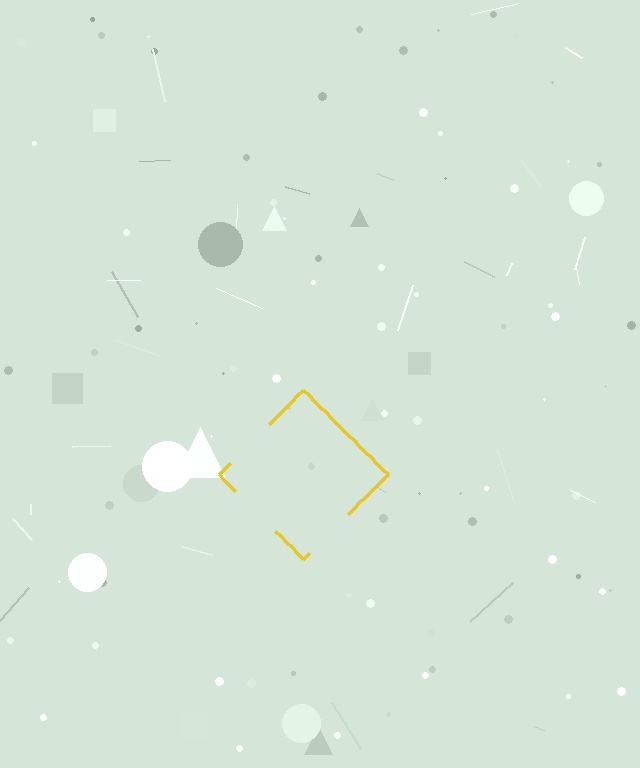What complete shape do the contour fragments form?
The contour fragments form a diamond.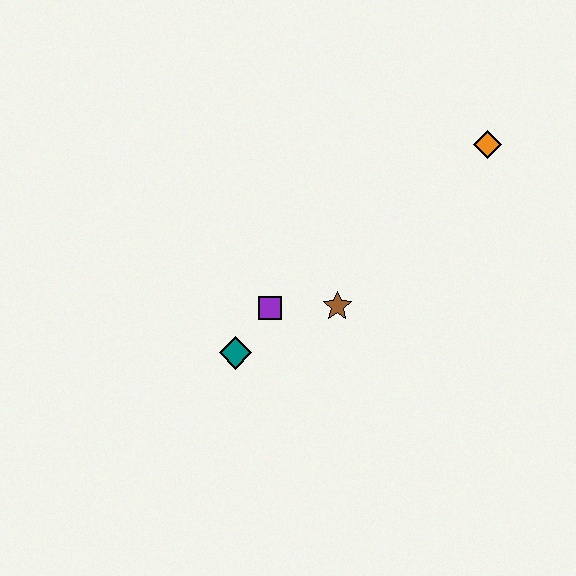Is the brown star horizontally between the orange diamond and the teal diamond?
Yes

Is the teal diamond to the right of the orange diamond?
No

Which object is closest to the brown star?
The purple square is closest to the brown star.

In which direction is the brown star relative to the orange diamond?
The brown star is below the orange diamond.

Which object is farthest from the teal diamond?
The orange diamond is farthest from the teal diamond.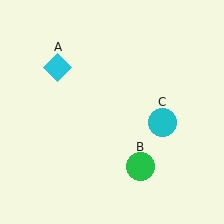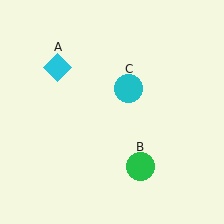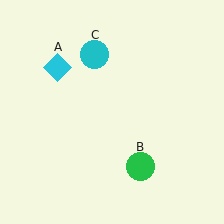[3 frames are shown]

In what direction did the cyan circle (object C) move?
The cyan circle (object C) moved up and to the left.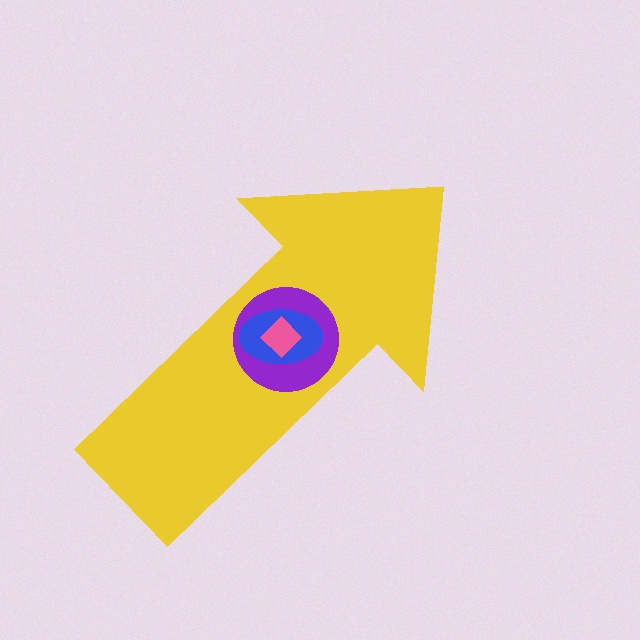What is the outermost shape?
The yellow arrow.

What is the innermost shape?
The pink diamond.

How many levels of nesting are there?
4.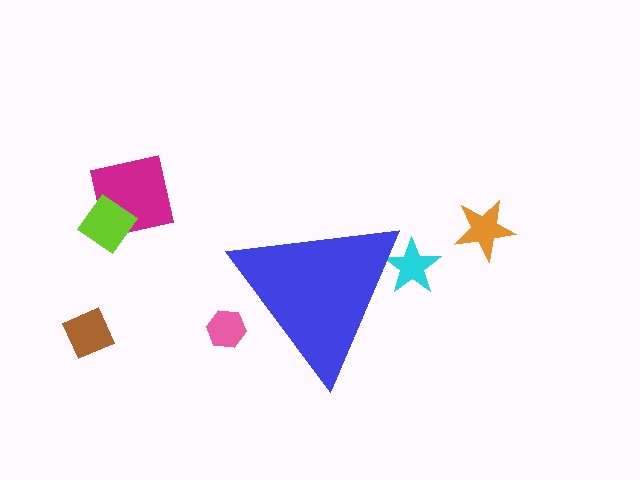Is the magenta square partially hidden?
No, the magenta square is fully visible.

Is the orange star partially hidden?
No, the orange star is fully visible.